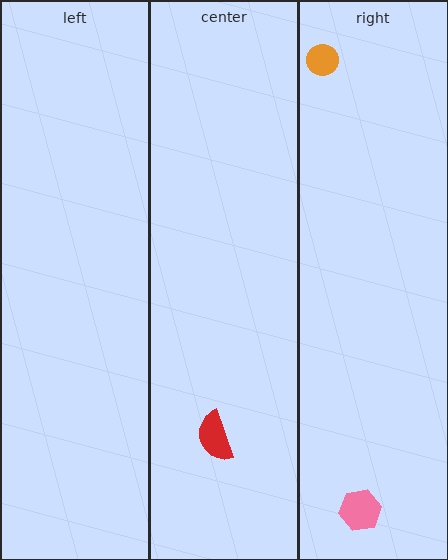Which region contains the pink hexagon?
The right region.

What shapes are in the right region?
The pink hexagon, the orange circle.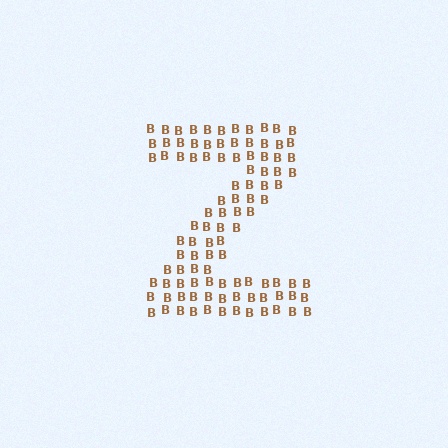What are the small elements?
The small elements are letter B's.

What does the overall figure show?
The overall figure shows the letter Z.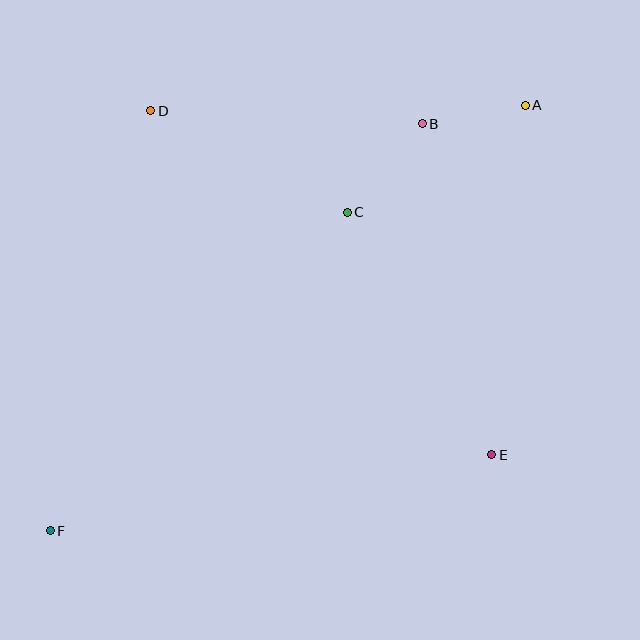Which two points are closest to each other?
Points A and B are closest to each other.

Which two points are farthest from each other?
Points A and F are farthest from each other.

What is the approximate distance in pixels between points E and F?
The distance between E and F is approximately 448 pixels.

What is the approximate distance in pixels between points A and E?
The distance between A and E is approximately 351 pixels.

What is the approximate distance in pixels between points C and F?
The distance between C and F is approximately 435 pixels.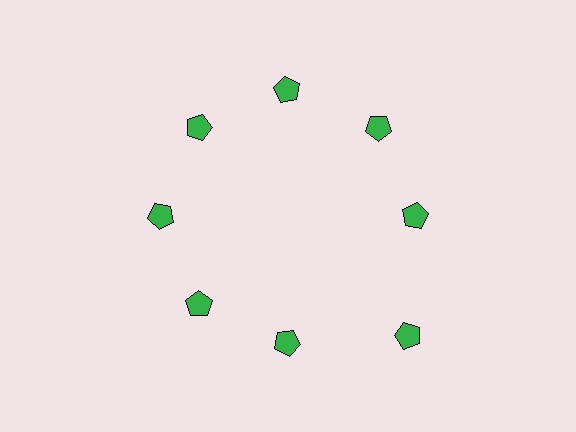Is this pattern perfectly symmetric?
No. The 8 green pentagons are arranged in a ring, but one element near the 4 o'clock position is pushed outward from the center, breaking the 8-fold rotational symmetry.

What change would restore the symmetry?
The symmetry would be restored by moving it inward, back onto the ring so that all 8 pentagons sit at equal angles and equal distance from the center.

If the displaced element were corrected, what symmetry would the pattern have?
It would have 8-fold rotational symmetry — the pattern would map onto itself every 45 degrees.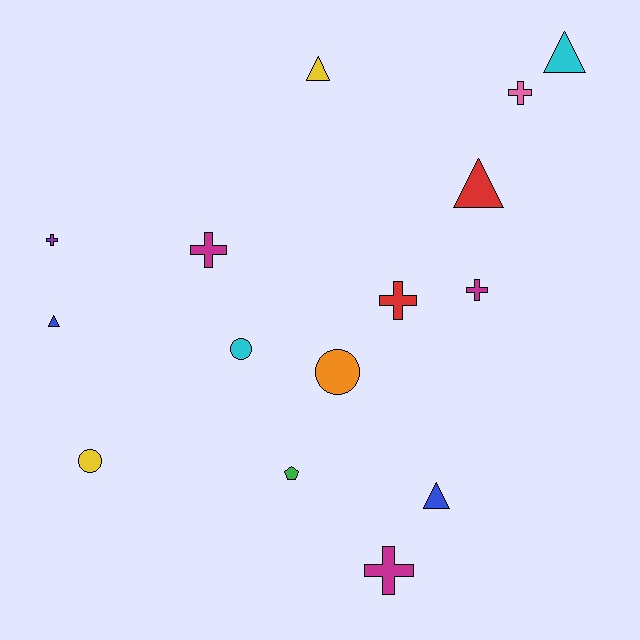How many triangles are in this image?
There are 5 triangles.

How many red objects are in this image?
There are 2 red objects.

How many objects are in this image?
There are 15 objects.